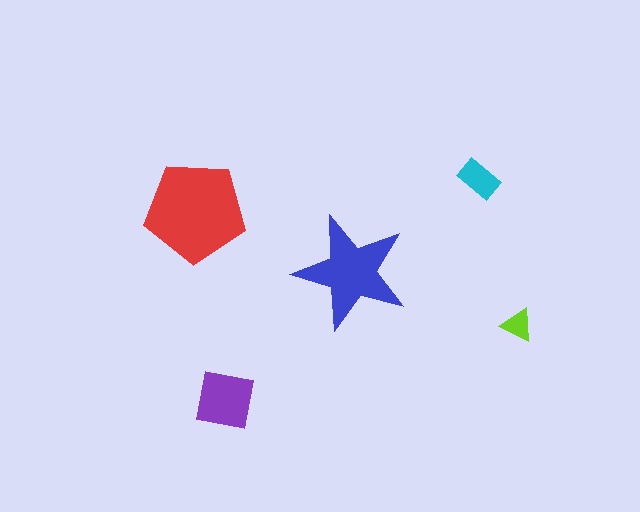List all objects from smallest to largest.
The lime triangle, the cyan rectangle, the purple square, the blue star, the red pentagon.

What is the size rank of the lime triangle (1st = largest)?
5th.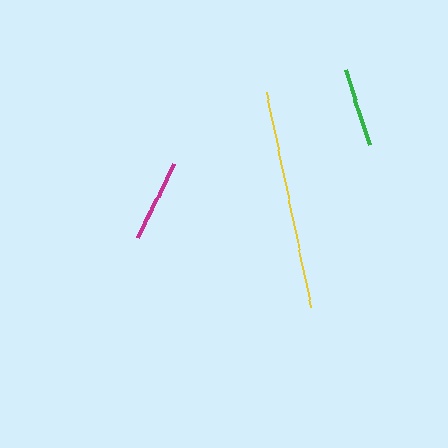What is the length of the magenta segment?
The magenta segment is approximately 83 pixels long.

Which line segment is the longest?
The yellow line is the longest at approximately 219 pixels.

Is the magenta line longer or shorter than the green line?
The magenta line is longer than the green line.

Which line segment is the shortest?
The green line is the shortest at approximately 78 pixels.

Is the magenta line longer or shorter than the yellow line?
The yellow line is longer than the magenta line.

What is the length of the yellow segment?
The yellow segment is approximately 219 pixels long.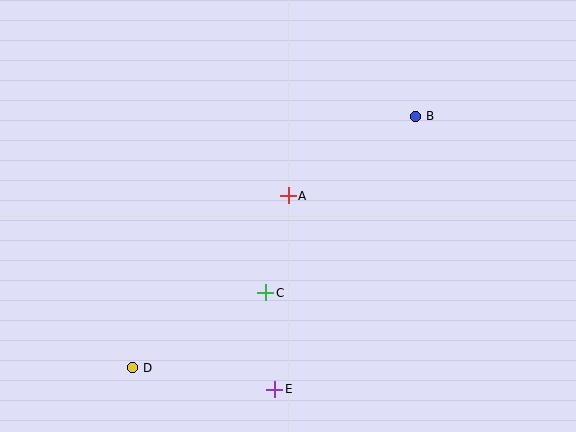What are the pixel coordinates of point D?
Point D is at (133, 368).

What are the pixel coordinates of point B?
Point B is at (416, 116).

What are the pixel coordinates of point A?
Point A is at (288, 196).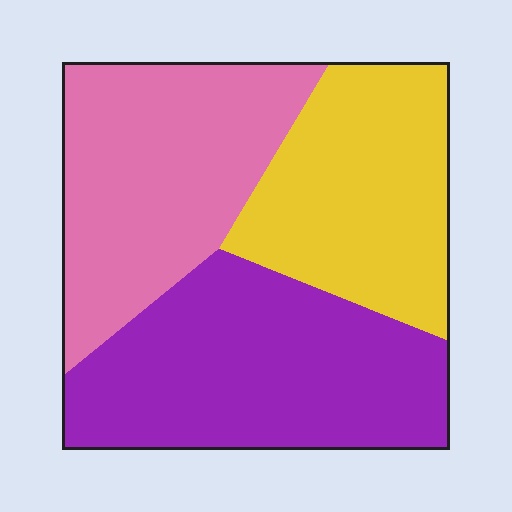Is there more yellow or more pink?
Pink.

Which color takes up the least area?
Yellow, at roughly 30%.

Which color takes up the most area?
Purple, at roughly 40%.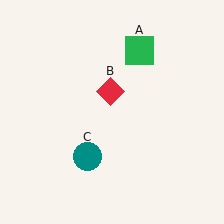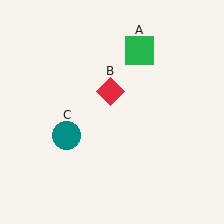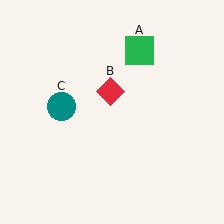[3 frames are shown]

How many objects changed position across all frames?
1 object changed position: teal circle (object C).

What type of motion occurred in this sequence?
The teal circle (object C) rotated clockwise around the center of the scene.